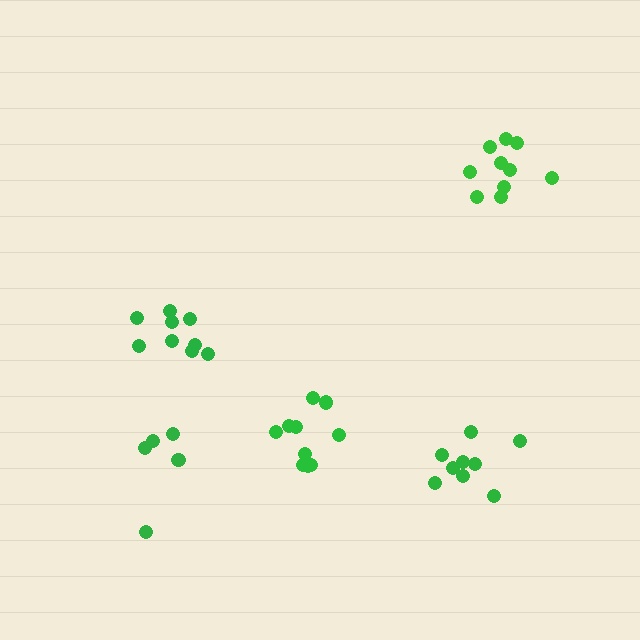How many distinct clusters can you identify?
There are 5 distinct clusters.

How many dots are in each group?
Group 1: 10 dots, Group 2: 5 dots, Group 3: 10 dots, Group 4: 9 dots, Group 5: 9 dots (43 total).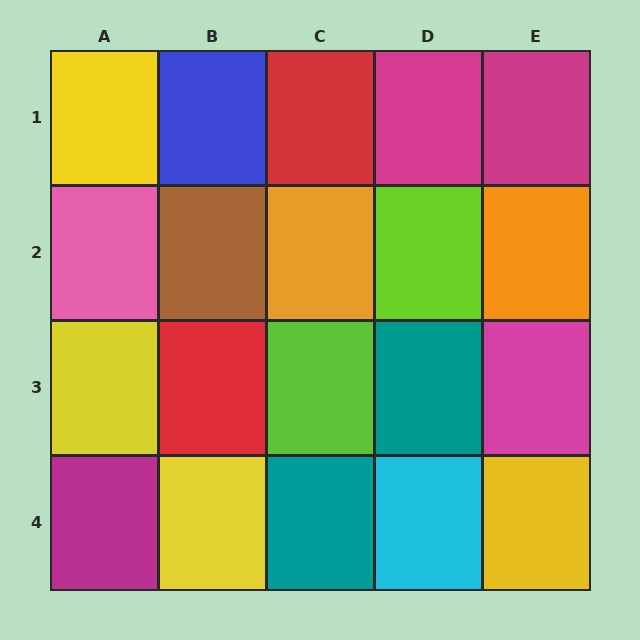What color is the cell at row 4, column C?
Teal.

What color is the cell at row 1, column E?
Magenta.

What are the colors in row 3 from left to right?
Yellow, red, lime, teal, magenta.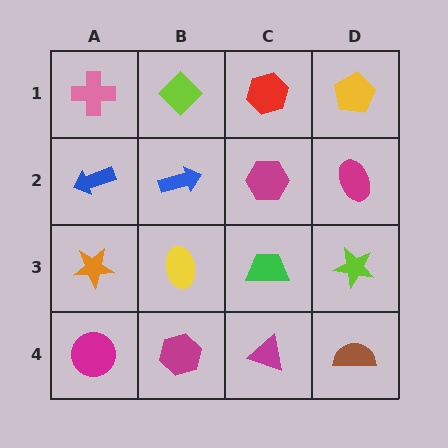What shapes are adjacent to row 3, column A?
A blue arrow (row 2, column A), a magenta circle (row 4, column A), a yellow ellipse (row 3, column B).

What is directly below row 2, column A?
An orange star.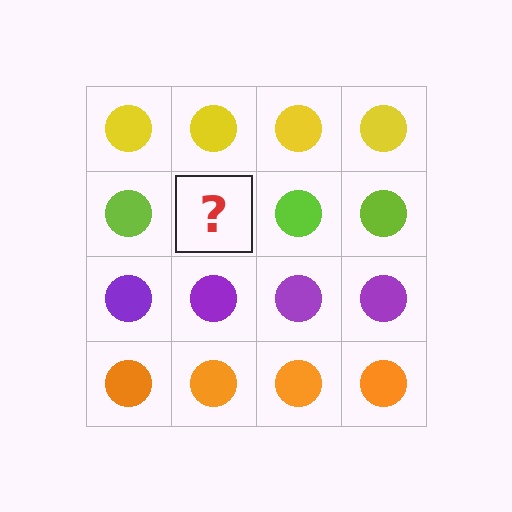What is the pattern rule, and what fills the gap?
The rule is that each row has a consistent color. The gap should be filled with a lime circle.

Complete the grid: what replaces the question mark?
The question mark should be replaced with a lime circle.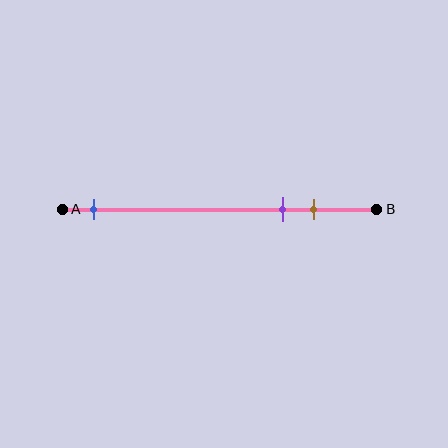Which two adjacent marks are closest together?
The purple and brown marks are the closest adjacent pair.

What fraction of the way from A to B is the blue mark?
The blue mark is approximately 10% (0.1) of the way from A to B.